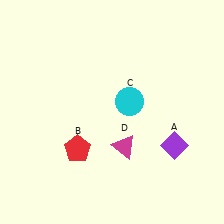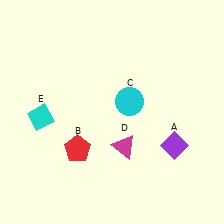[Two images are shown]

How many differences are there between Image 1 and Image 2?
There is 1 difference between the two images.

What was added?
A cyan diamond (E) was added in Image 2.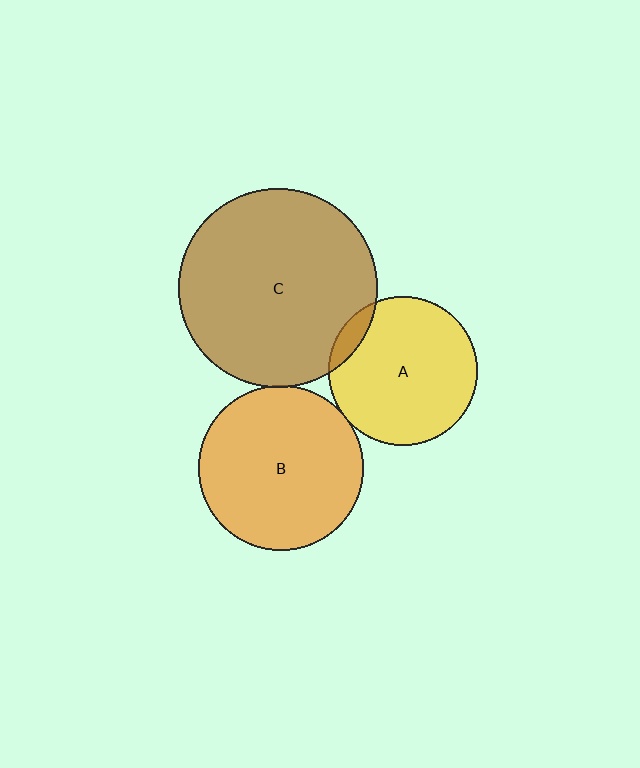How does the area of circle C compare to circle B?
Approximately 1.5 times.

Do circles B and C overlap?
Yes.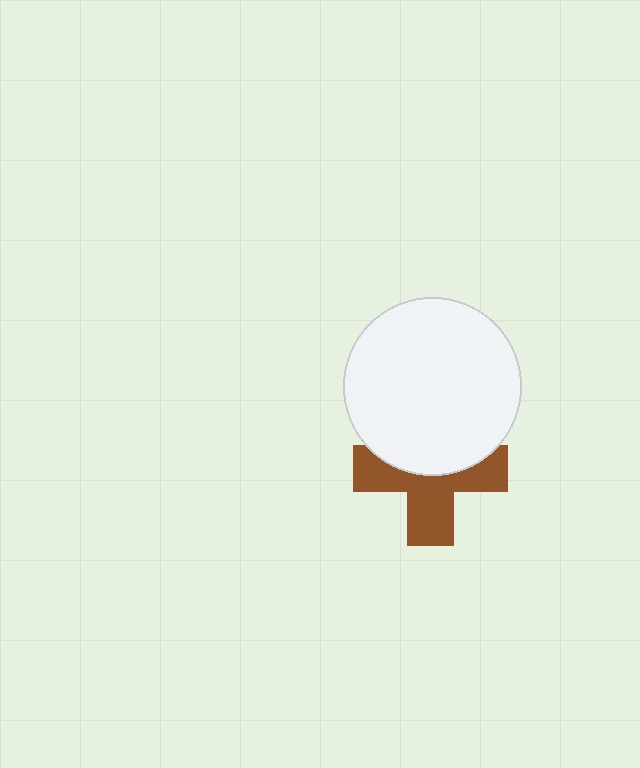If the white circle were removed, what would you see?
You would see the complete brown cross.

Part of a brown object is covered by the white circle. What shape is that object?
It is a cross.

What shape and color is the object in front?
The object in front is a white circle.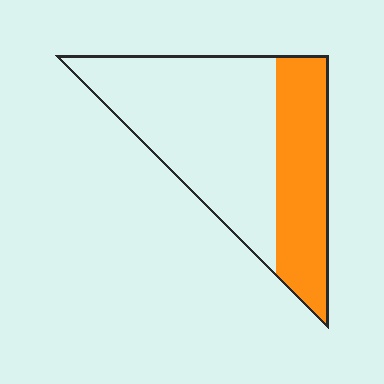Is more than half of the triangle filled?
No.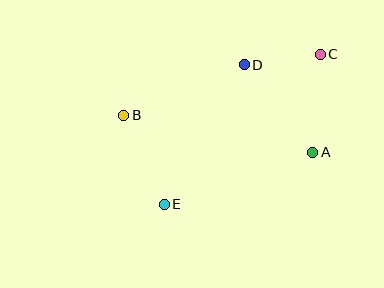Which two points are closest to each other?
Points C and D are closest to each other.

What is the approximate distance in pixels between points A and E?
The distance between A and E is approximately 157 pixels.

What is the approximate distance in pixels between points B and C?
The distance between B and C is approximately 206 pixels.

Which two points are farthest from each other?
Points C and E are farthest from each other.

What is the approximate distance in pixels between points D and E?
The distance between D and E is approximately 160 pixels.